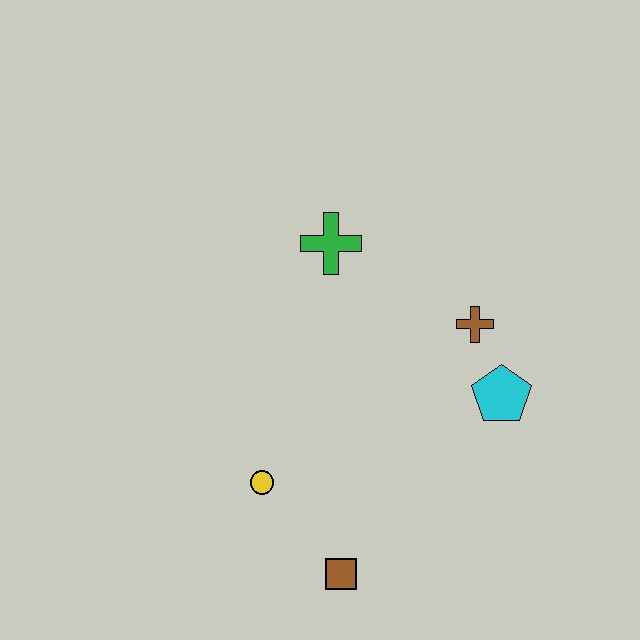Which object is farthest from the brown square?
The green cross is farthest from the brown square.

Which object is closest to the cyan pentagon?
The brown cross is closest to the cyan pentagon.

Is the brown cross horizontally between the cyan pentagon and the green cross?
Yes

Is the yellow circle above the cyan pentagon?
No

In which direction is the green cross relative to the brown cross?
The green cross is to the left of the brown cross.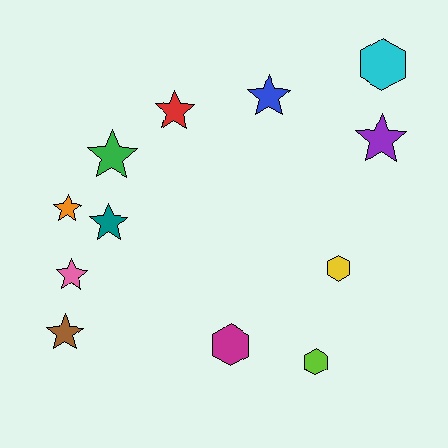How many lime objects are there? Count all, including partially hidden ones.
There is 1 lime object.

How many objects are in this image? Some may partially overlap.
There are 12 objects.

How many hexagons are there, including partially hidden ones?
There are 4 hexagons.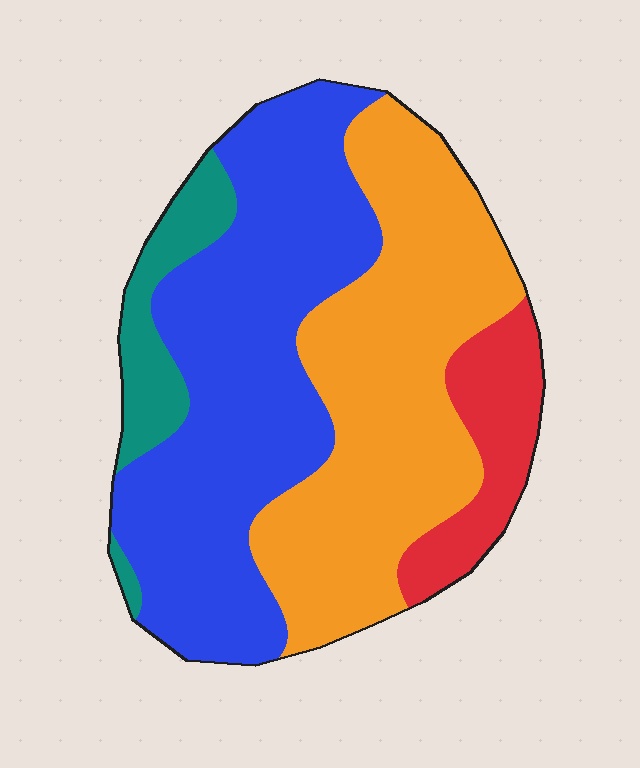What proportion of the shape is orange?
Orange covers roughly 40% of the shape.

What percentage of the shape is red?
Red takes up about one tenth (1/10) of the shape.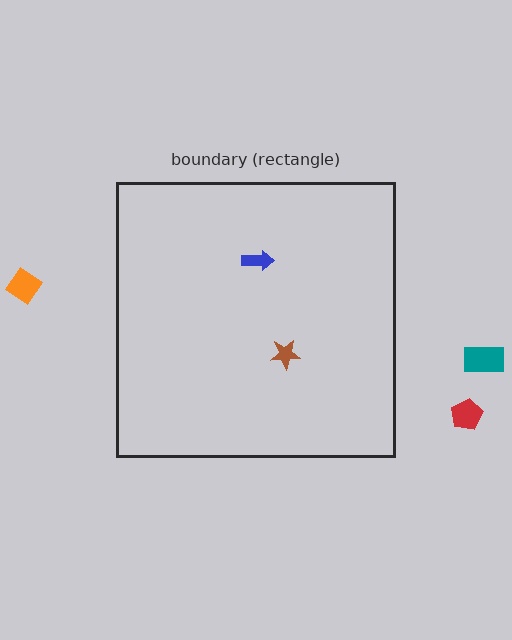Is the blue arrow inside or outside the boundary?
Inside.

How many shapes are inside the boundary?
2 inside, 3 outside.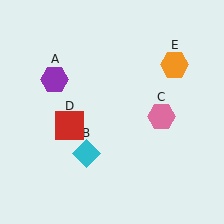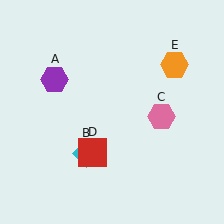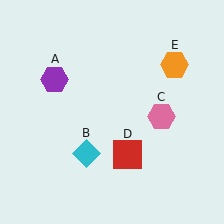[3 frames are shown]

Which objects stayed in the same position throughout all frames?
Purple hexagon (object A) and cyan diamond (object B) and pink hexagon (object C) and orange hexagon (object E) remained stationary.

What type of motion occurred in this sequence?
The red square (object D) rotated counterclockwise around the center of the scene.